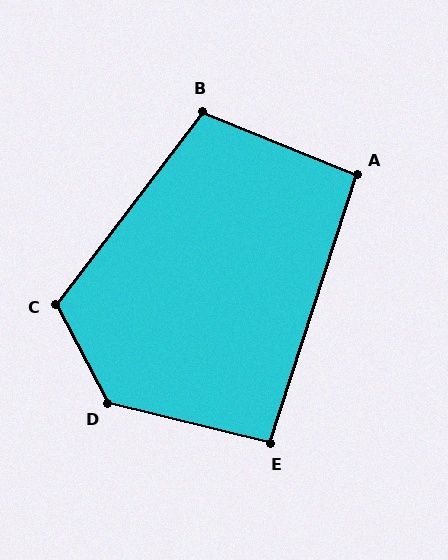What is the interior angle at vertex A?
Approximately 94 degrees (approximately right).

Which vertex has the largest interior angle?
D, at approximately 131 degrees.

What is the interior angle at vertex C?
Approximately 115 degrees (obtuse).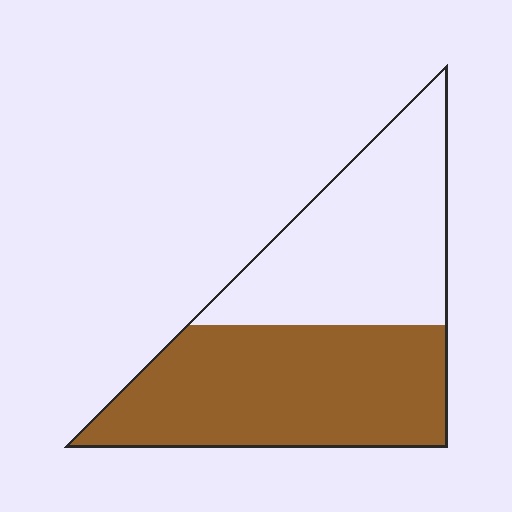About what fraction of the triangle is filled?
About one half (1/2).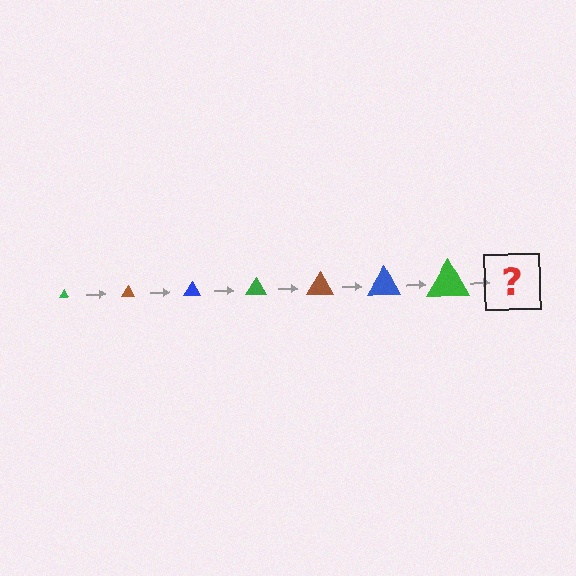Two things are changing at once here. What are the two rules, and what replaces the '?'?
The two rules are that the triangle grows larger each step and the color cycles through green, brown, and blue. The '?' should be a brown triangle, larger than the previous one.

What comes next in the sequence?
The next element should be a brown triangle, larger than the previous one.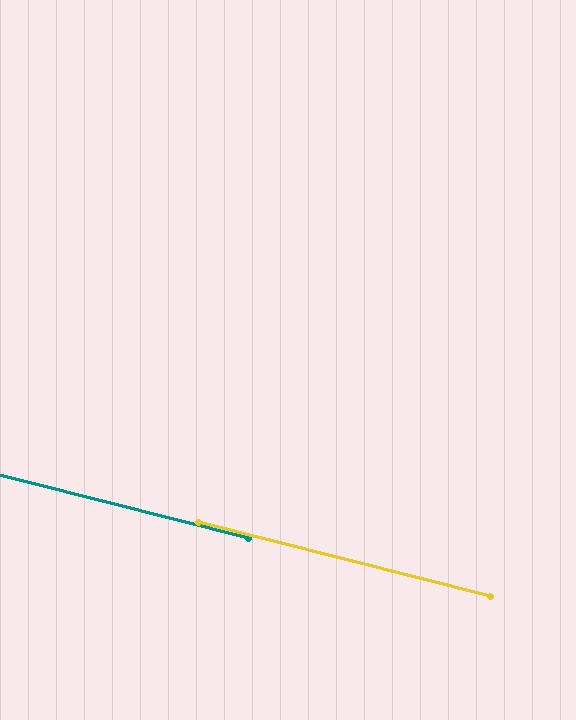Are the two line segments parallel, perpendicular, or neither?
Parallel — their directions differ by only 0.0°.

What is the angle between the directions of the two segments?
Approximately 0 degrees.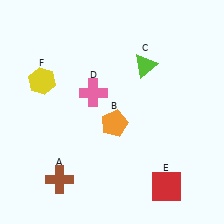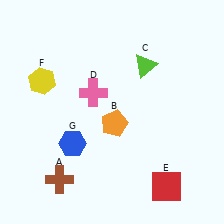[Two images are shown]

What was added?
A blue hexagon (G) was added in Image 2.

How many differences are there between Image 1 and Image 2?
There is 1 difference between the two images.